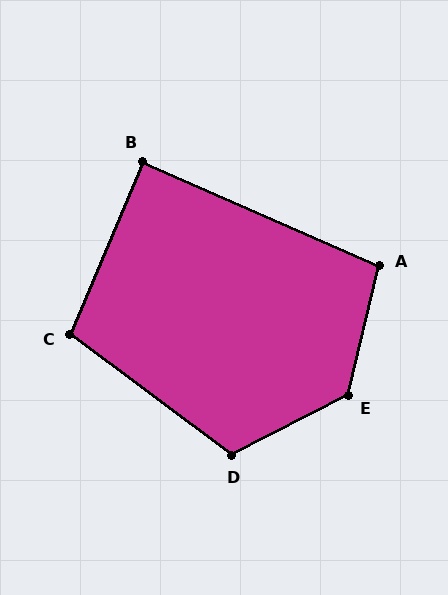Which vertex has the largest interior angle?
E, at approximately 131 degrees.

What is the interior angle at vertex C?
Approximately 104 degrees (obtuse).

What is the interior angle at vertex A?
Approximately 100 degrees (obtuse).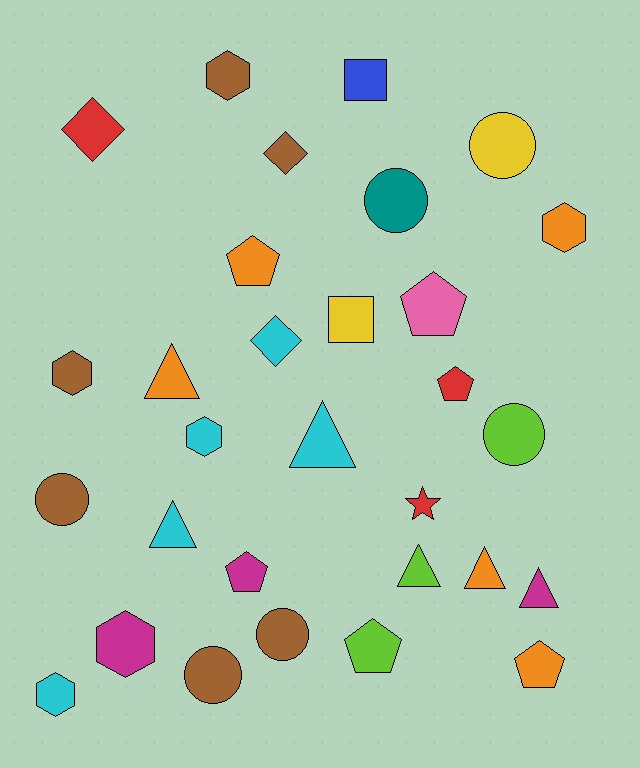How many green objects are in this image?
There are no green objects.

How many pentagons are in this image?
There are 6 pentagons.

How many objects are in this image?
There are 30 objects.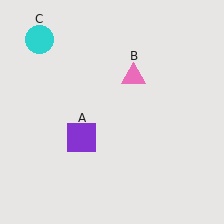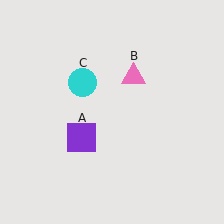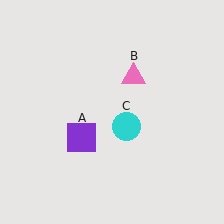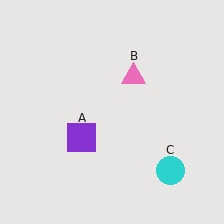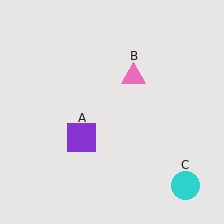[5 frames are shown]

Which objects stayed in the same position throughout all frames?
Purple square (object A) and pink triangle (object B) remained stationary.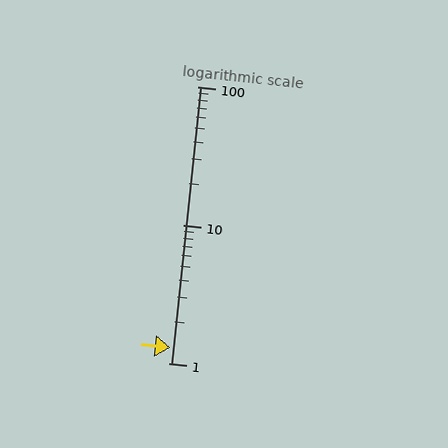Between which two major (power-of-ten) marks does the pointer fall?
The pointer is between 1 and 10.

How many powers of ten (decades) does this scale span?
The scale spans 2 decades, from 1 to 100.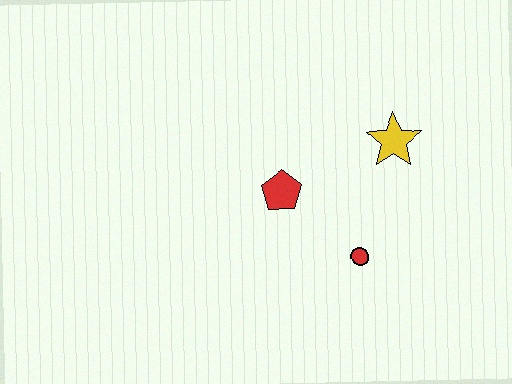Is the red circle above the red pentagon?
No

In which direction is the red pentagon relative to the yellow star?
The red pentagon is to the left of the yellow star.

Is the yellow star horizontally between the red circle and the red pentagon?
No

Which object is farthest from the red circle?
The yellow star is farthest from the red circle.